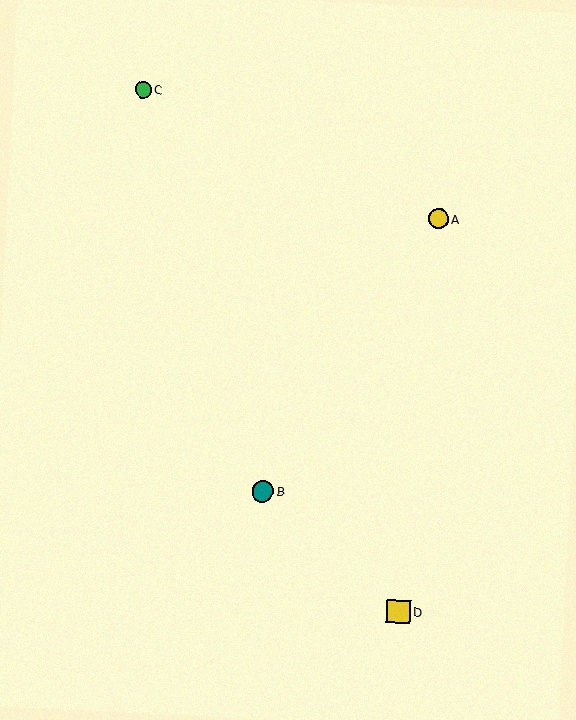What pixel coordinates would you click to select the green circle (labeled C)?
Click at (143, 90) to select the green circle C.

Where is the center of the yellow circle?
The center of the yellow circle is at (439, 219).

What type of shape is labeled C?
Shape C is a green circle.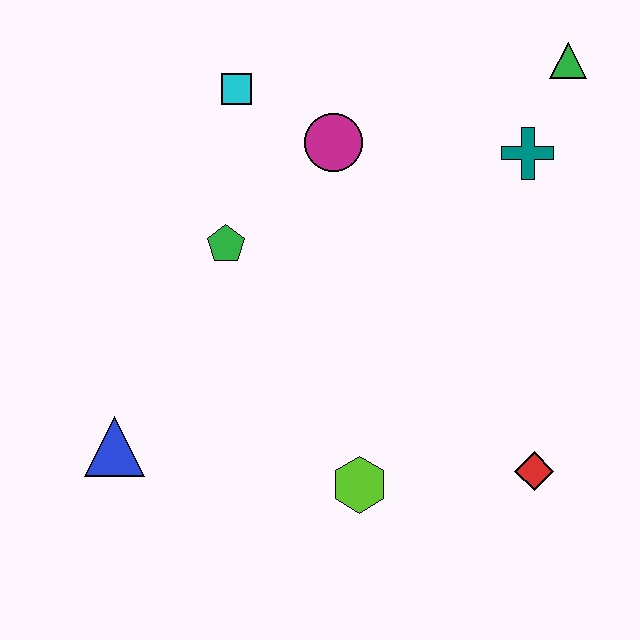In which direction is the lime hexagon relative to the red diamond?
The lime hexagon is to the left of the red diamond.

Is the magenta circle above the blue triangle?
Yes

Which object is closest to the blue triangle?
The green pentagon is closest to the blue triangle.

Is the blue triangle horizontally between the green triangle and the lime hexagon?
No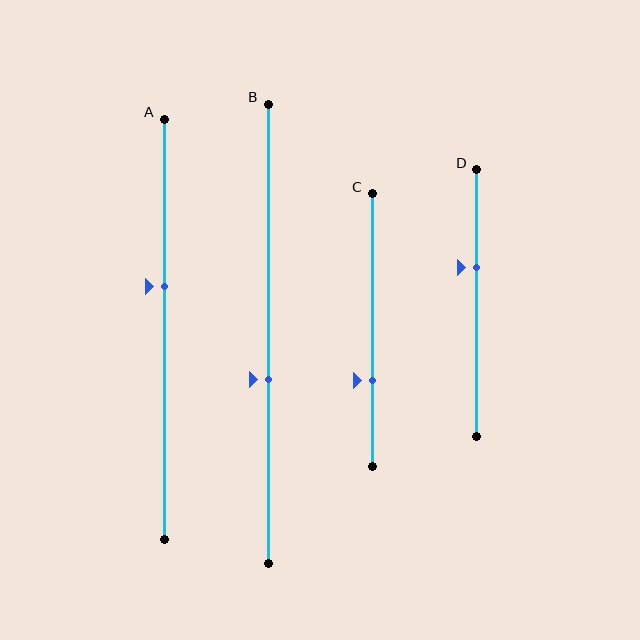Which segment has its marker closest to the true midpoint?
Segment B has its marker closest to the true midpoint.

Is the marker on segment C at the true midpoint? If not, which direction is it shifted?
No, the marker on segment C is shifted downward by about 18% of the segment length.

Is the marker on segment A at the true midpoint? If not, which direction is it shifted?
No, the marker on segment A is shifted upward by about 10% of the segment length.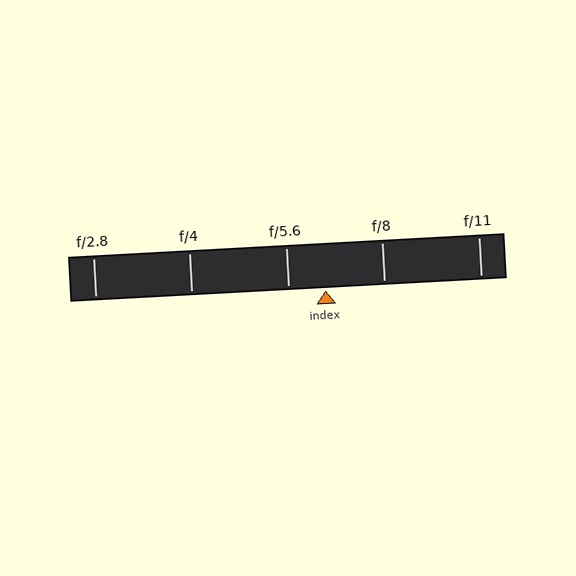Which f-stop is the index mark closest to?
The index mark is closest to f/5.6.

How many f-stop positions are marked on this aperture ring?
There are 5 f-stop positions marked.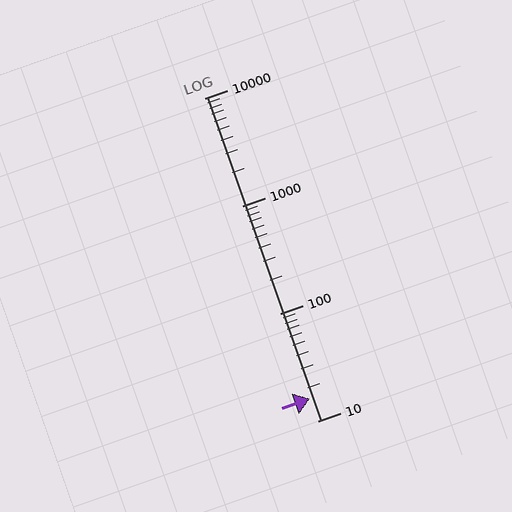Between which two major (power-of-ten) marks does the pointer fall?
The pointer is between 10 and 100.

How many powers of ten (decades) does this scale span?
The scale spans 3 decades, from 10 to 10000.